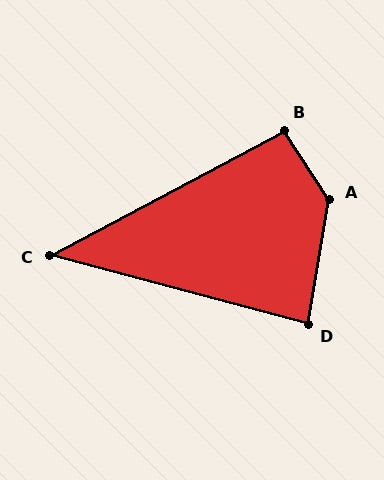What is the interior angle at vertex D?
Approximately 85 degrees (acute).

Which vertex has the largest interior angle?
A, at approximately 137 degrees.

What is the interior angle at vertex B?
Approximately 95 degrees (obtuse).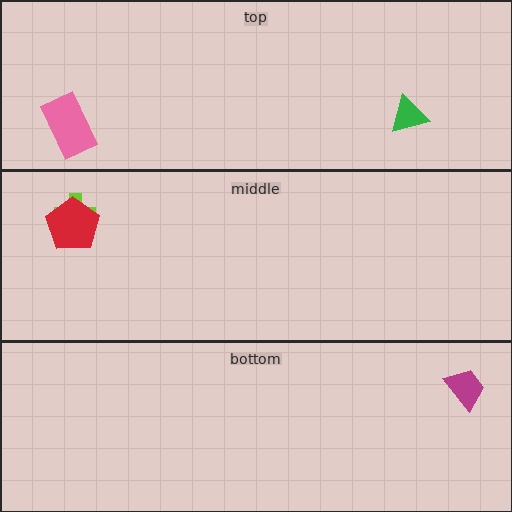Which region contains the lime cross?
The middle region.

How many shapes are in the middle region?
2.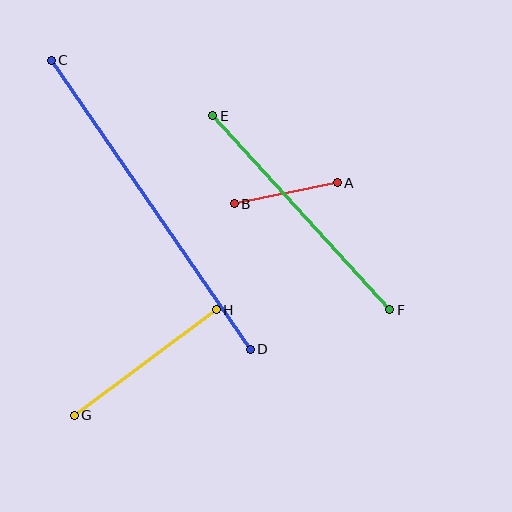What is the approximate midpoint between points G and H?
The midpoint is at approximately (145, 363) pixels.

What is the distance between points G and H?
The distance is approximately 177 pixels.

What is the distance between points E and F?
The distance is approximately 263 pixels.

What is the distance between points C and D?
The distance is approximately 351 pixels.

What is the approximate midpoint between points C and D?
The midpoint is at approximately (151, 205) pixels.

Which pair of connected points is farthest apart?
Points C and D are farthest apart.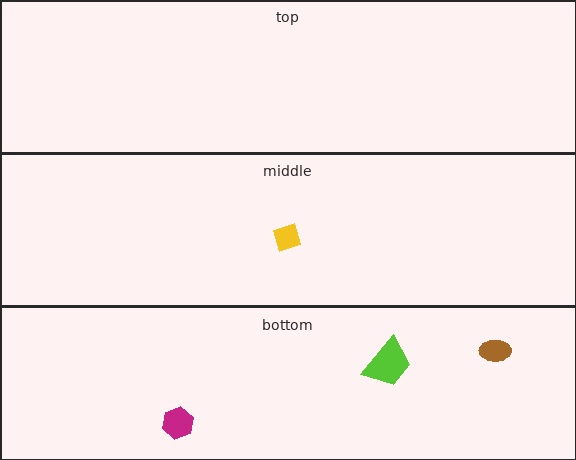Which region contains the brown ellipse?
The bottom region.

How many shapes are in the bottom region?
3.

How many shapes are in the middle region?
1.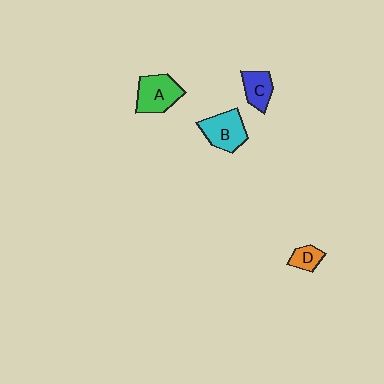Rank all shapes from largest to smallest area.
From largest to smallest: A (green), B (cyan), C (blue), D (orange).